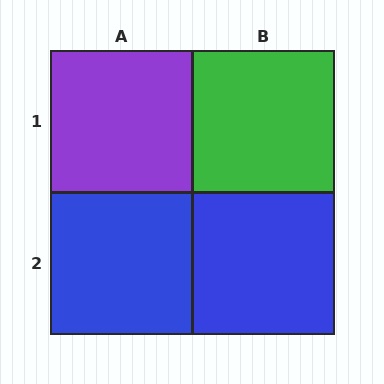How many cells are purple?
1 cell is purple.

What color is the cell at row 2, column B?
Blue.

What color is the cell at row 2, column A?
Blue.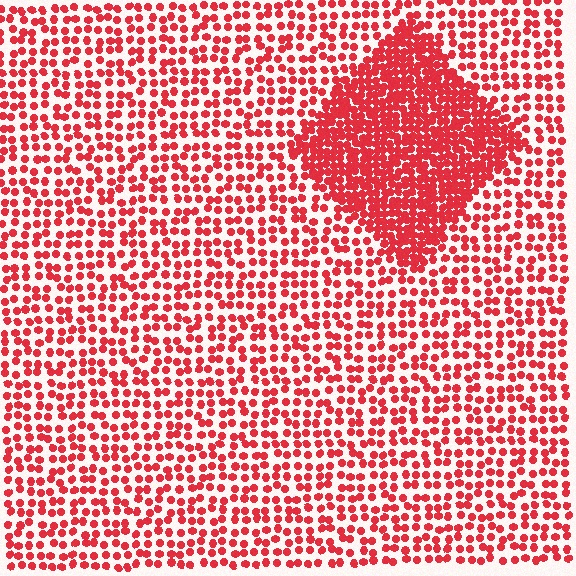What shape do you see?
I see a diamond.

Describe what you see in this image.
The image contains small red elements arranged at two different densities. A diamond-shaped region is visible where the elements are more densely packed than the surrounding area.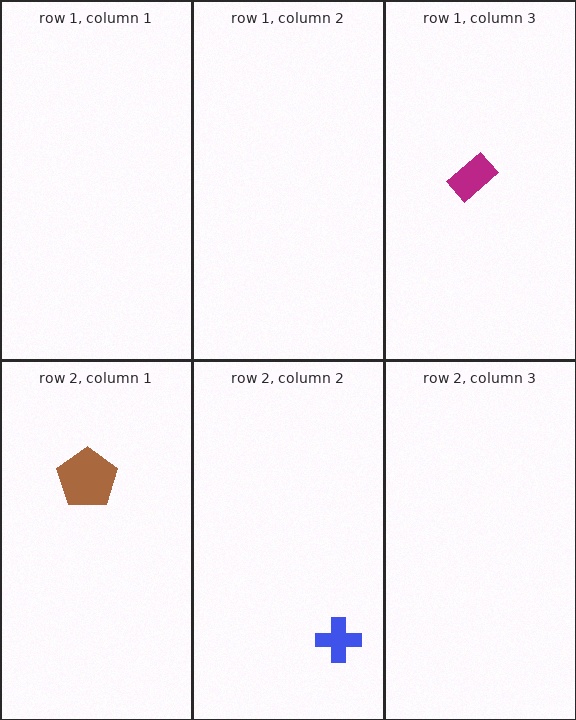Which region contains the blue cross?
The row 2, column 2 region.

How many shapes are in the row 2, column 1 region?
1.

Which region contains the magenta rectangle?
The row 1, column 3 region.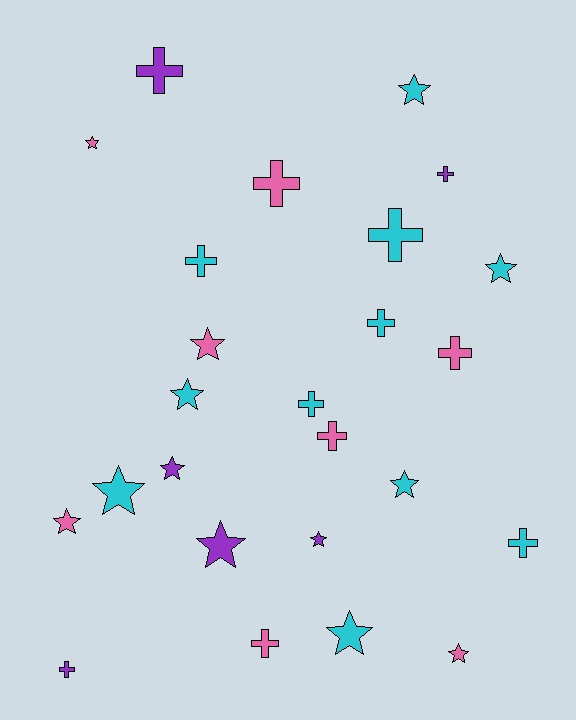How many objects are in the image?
There are 25 objects.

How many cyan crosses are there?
There are 5 cyan crosses.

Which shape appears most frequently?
Star, with 13 objects.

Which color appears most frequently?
Cyan, with 11 objects.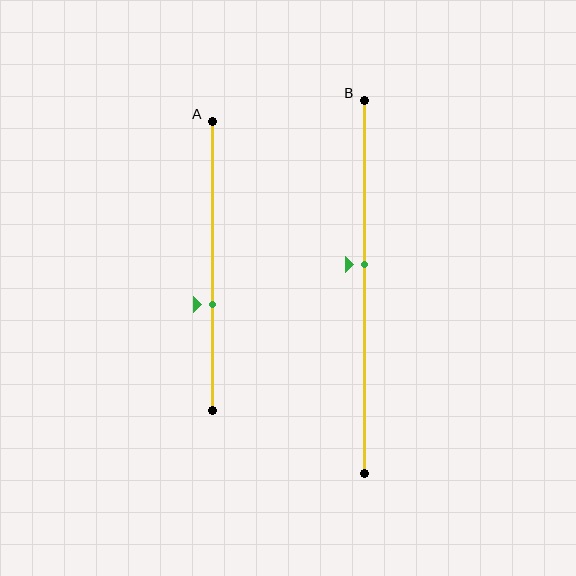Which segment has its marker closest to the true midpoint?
Segment B has its marker closest to the true midpoint.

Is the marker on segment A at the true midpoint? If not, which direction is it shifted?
No, the marker on segment A is shifted downward by about 13% of the segment length.